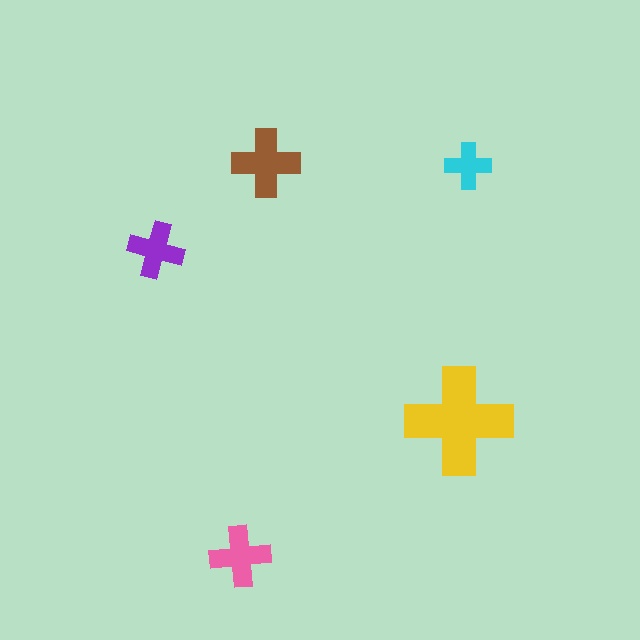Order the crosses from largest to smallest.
the yellow one, the brown one, the pink one, the purple one, the cyan one.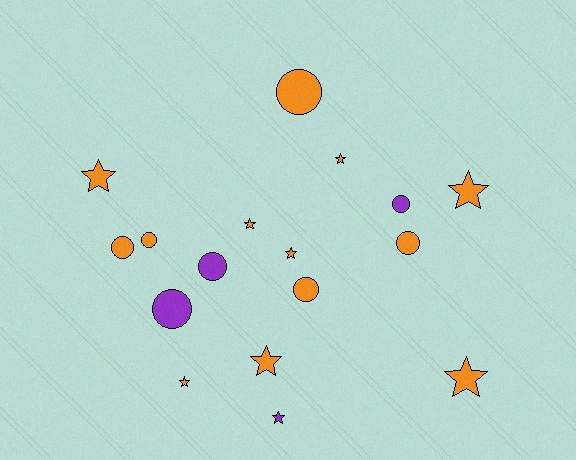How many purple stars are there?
There is 1 purple star.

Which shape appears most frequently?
Star, with 9 objects.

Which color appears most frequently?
Orange, with 13 objects.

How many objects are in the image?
There are 17 objects.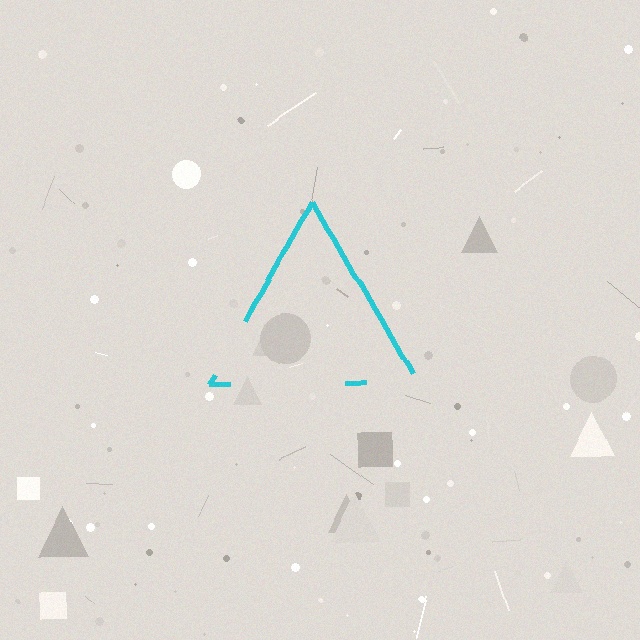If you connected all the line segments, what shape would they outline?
They would outline a triangle.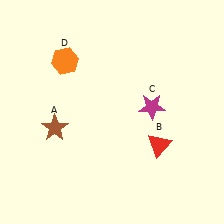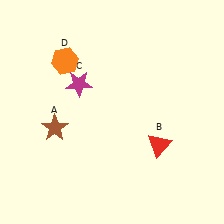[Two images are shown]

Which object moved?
The magenta star (C) moved left.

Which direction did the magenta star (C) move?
The magenta star (C) moved left.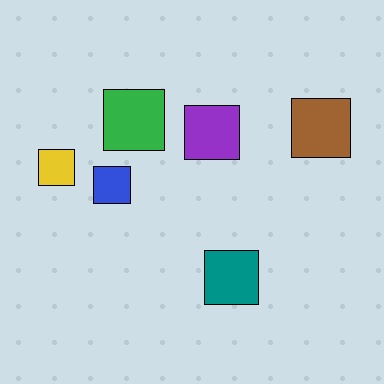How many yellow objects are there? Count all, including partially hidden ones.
There is 1 yellow object.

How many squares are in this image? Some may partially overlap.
There are 6 squares.